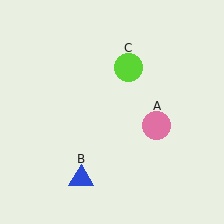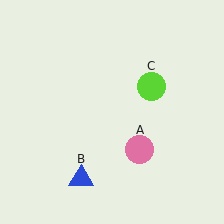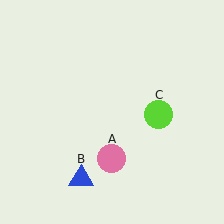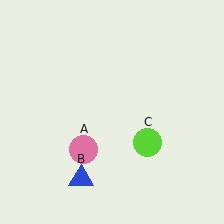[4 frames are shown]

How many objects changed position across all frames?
2 objects changed position: pink circle (object A), lime circle (object C).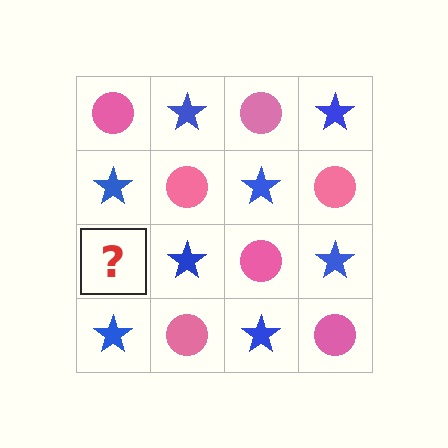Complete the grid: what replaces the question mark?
The question mark should be replaced with a pink circle.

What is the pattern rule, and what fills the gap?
The rule is that it alternates pink circle and blue star in a checkerboard pattern. The gap should be filled with a pink circle.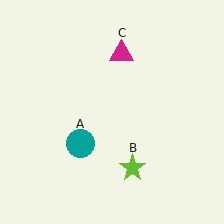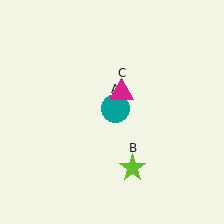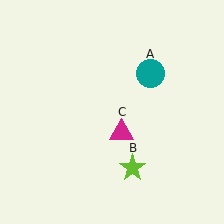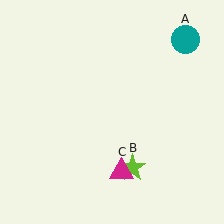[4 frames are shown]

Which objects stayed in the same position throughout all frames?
Lime star (object B) remained stationary.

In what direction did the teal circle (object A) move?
The teal circle (object A) moved up and to the right.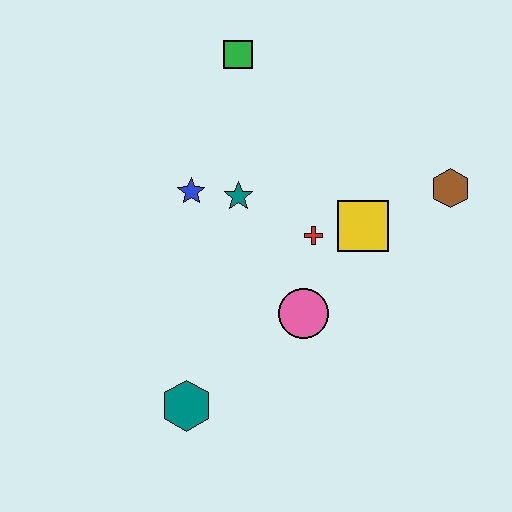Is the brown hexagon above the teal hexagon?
Yes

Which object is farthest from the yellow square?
The teal hexagon is farthest from the yellow square.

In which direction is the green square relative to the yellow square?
The green square is above the yellow square.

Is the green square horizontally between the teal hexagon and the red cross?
Yes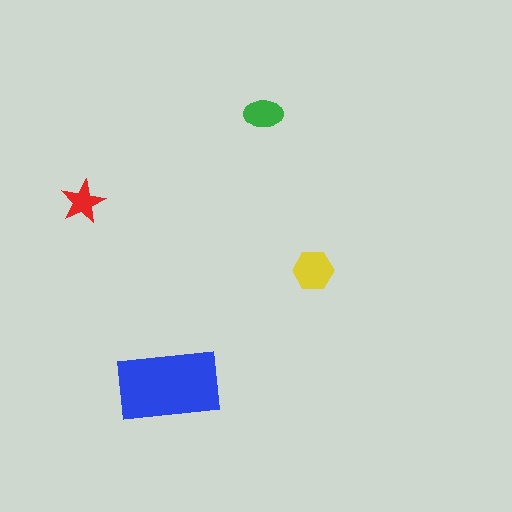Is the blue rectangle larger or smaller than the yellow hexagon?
Larger.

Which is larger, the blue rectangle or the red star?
The blue rectangle.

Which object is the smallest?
The red star.